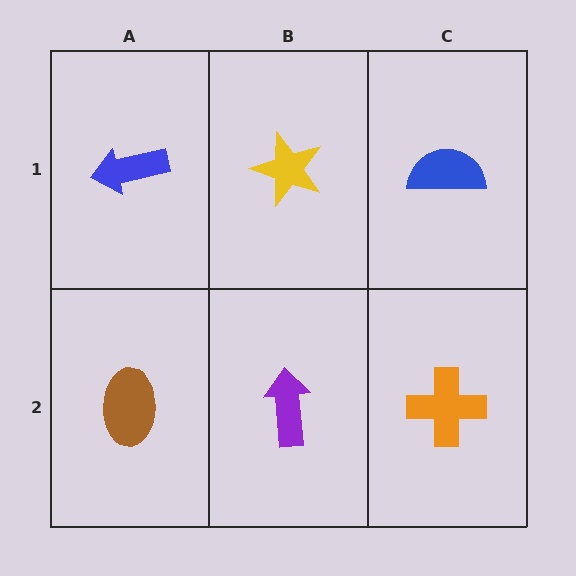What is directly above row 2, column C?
A blue semicircle.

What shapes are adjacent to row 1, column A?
A brown ellipse (row 2, column A), a yellow star (row 1, column B).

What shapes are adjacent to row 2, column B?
A yellow star (row 1, column B), a brown ellipse (row 2, column A), an orange cross (row 2, column C).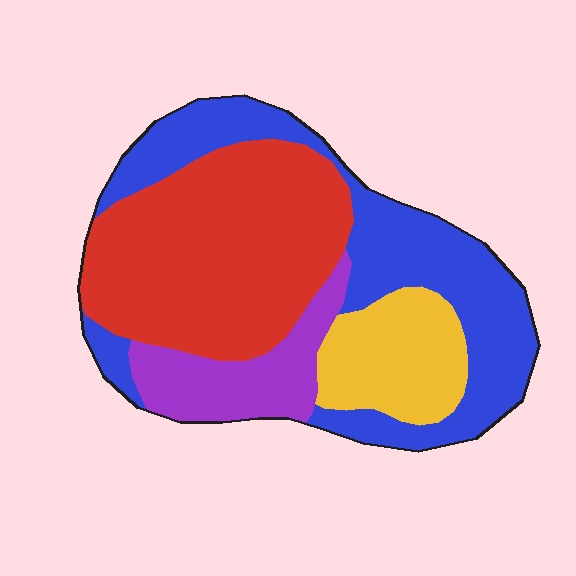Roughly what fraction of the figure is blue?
Blue covers around 35% of the figure.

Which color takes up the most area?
Red, at roughly 40%.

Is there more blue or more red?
Red.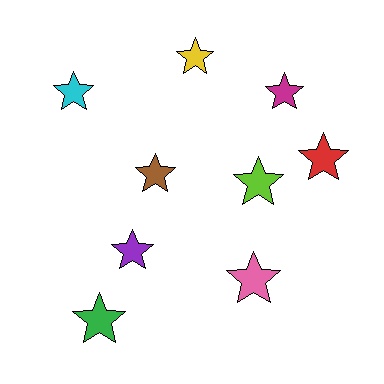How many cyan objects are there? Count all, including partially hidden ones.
There is 1 cyan object.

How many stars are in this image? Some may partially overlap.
There are 9 stars.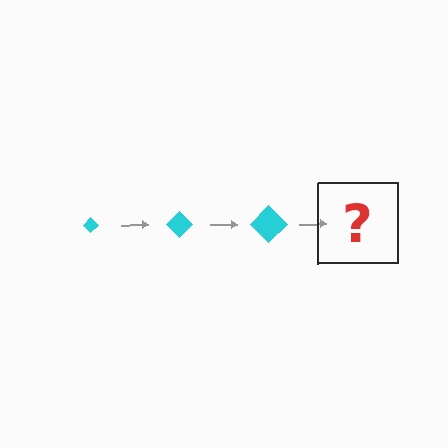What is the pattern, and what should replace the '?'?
The pattern is that the diamond gets progressively larger each step. The '?' should be a cyan diamond, larger than the previous one.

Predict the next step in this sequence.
The next step is a cyan diamond, larger than the previous one.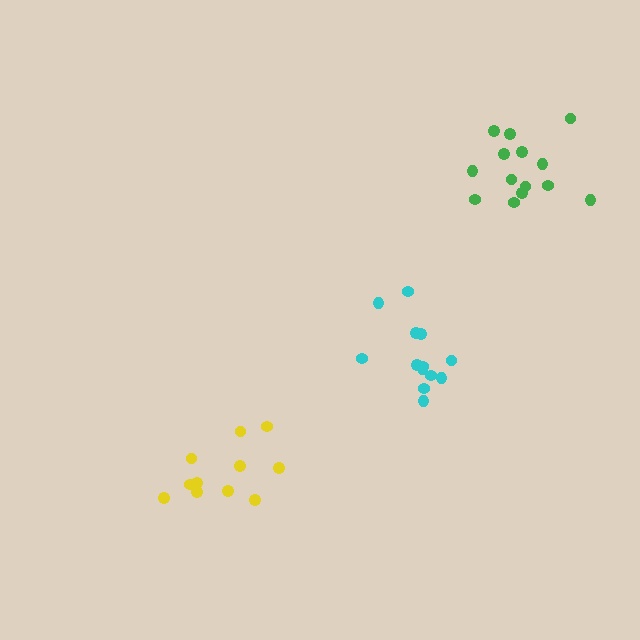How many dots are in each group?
Group 1: 11 dots, Group 2: 13 dots, Group 3: 14 dots (38 total).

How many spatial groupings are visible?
There are 3 spatial groupings.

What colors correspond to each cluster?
The clusters are colored: yellow, cyan, green.